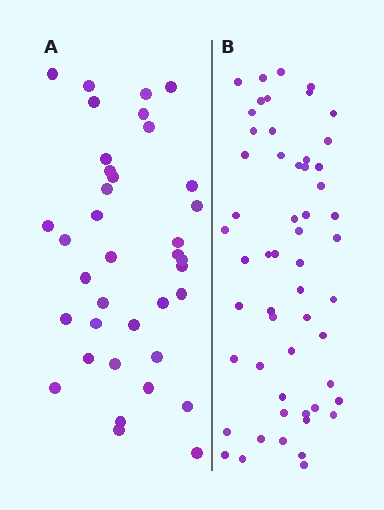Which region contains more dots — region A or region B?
Region B (the right region) has more dots.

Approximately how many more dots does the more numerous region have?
Region B has approximately 20 more dots than region A.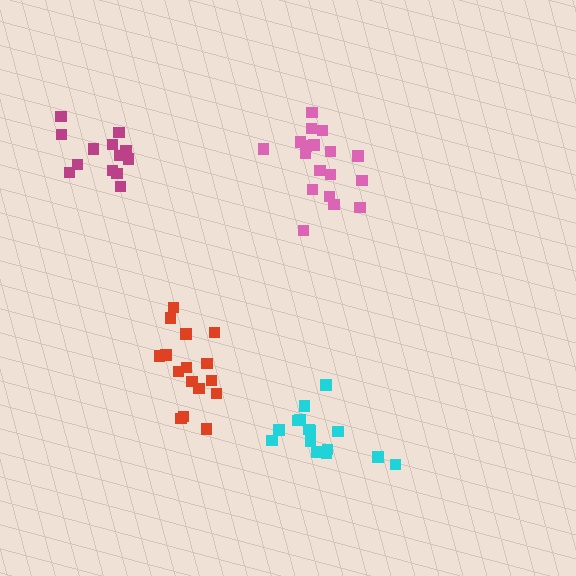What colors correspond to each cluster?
The clusters are colored: red, cyan, magenta, pink.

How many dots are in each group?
Group 1: 16 dots, Group 2: 15 dots, Group 3: 13 dots, Group 4: 18 dots (62 total).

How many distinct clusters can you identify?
There are 4 distinct clusters.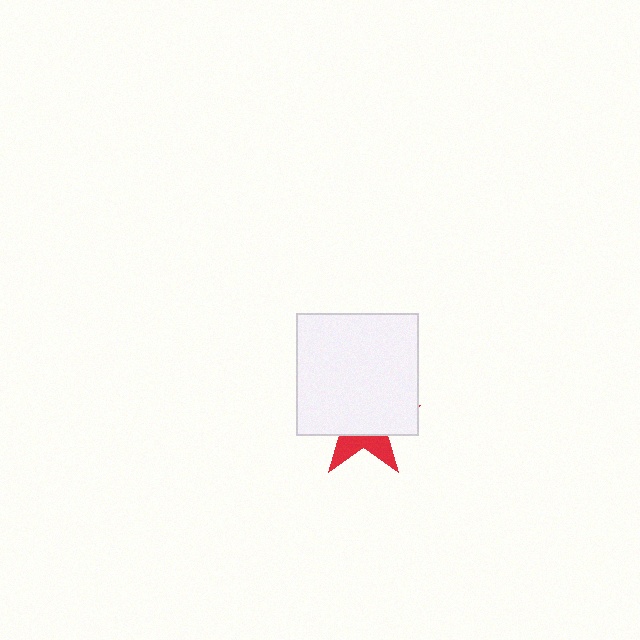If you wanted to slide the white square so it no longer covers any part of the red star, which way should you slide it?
Slide it up — that is the most direct way to separate the two shapes.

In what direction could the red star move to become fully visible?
The red star could move down. That would shift it out from behind the white square entirely.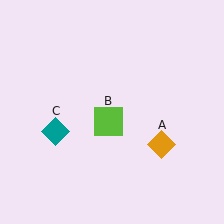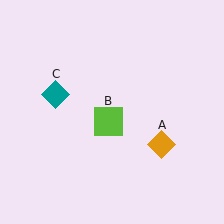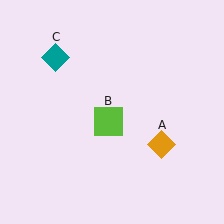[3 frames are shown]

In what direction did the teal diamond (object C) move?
The teal diamond (object C) moved up.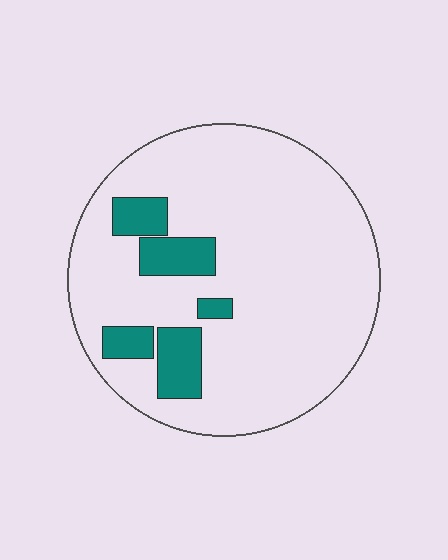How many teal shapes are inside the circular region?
5.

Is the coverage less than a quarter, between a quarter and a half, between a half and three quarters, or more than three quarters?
Less than a quarter.